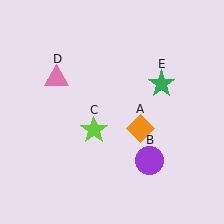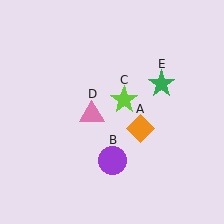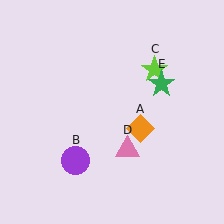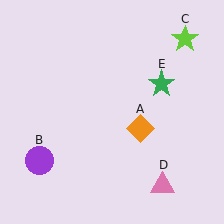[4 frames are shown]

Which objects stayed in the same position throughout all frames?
Orange diamond (object A) and green star (object E) remained stationary.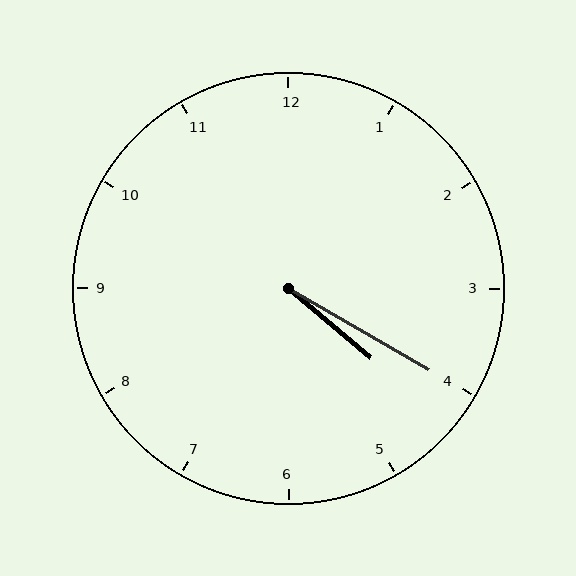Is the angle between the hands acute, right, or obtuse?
It is acute.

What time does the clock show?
4:20.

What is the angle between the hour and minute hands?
Approximately 10 degrees.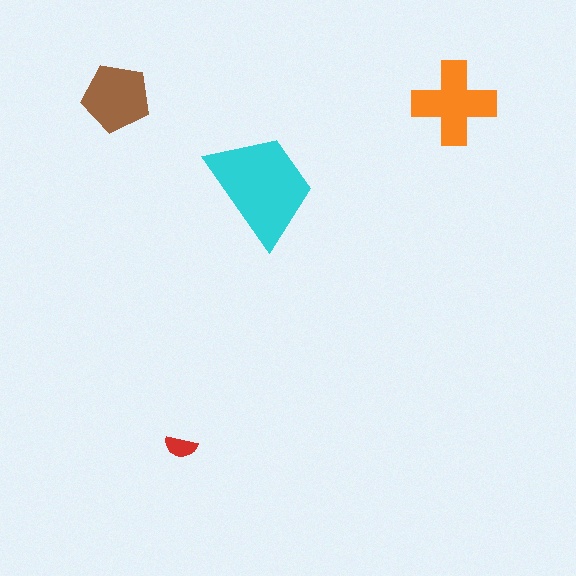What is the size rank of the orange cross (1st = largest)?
2nd.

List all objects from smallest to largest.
The red semicircle, the brown pentagon, the orange cross, the cyan trapezoid.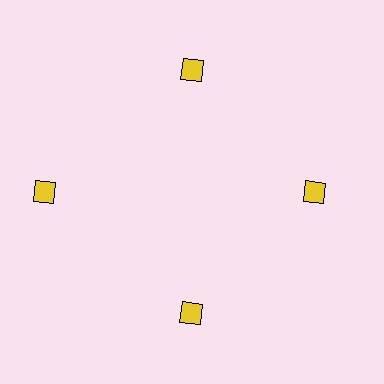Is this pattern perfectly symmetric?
No. The 4 yellow diamonds are arranged in a ring, but one element near the 9 o'clock position is pushed outward from the center, breaking the 4-fold rotational symmetry.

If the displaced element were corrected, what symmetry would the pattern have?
It would have 4-fold rotational symmetry — the pattern would map onto itself every 90 degrees.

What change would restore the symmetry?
The symmetry would be restored by moving it inward, back onto the ring so that all 4 diamonds sit at equal angles and equal distance from the center.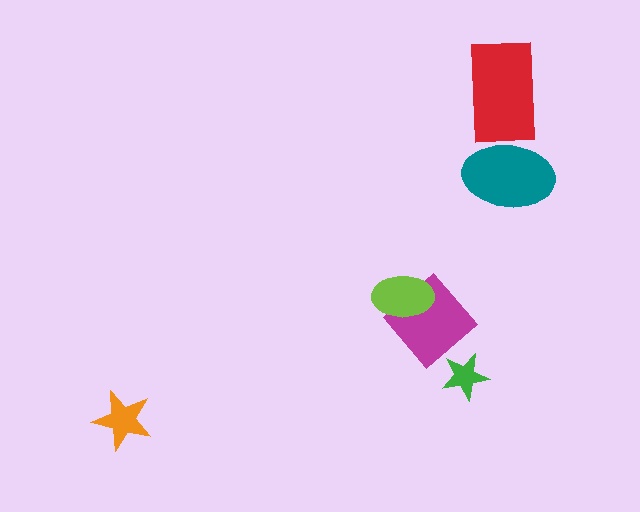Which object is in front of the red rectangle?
The teal ellipse is in front of the red rectangle.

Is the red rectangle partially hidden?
Yes, it is partially covered by another shape.